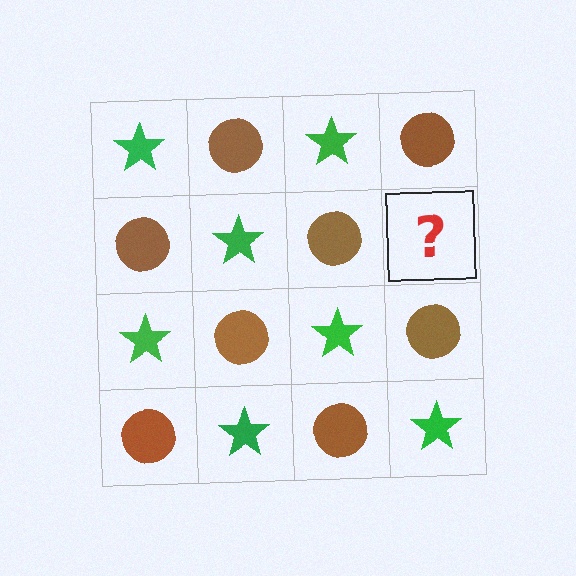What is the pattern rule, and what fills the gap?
The rule is that it alternates green star and brown circle in a checkerboard pattern. The gap should be filled with a green star.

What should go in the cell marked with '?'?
The missing cell should contain a green star.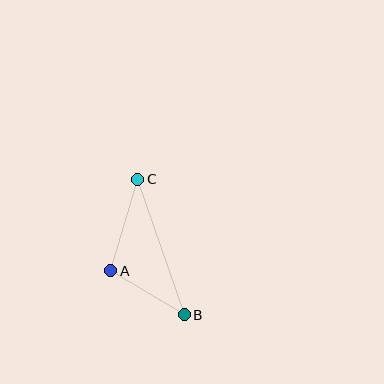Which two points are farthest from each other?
Points B and C are farthest from each other.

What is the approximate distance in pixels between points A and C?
The distance between A and C is approximately 96 pixels.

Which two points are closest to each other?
Points A and B are closest to each other.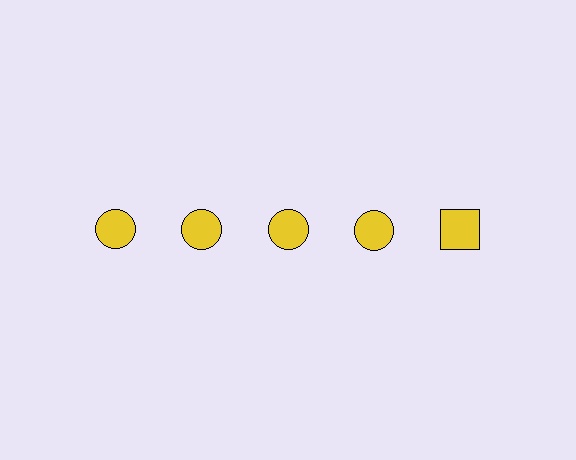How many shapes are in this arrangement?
There are 5 shapes arranged in a grid pattern.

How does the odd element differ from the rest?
It has a different shape: square instead of circle.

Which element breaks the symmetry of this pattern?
The yellow square in the top row, rightmost column breaks the symmetry. All other shapes are yellow circles.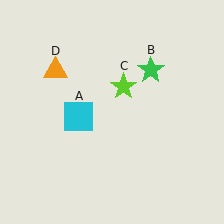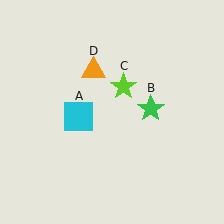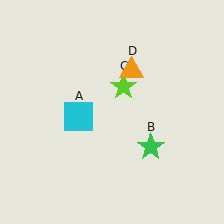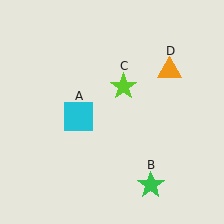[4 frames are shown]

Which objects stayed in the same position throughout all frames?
Cyan square (object A) and lime star (object C) remained stationary.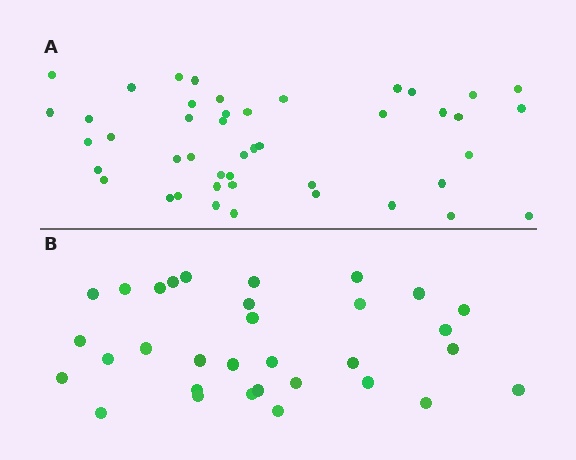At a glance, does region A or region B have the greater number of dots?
Region A (the top region) has more dots.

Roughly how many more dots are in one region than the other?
Region A has approximately 15 more dots than region B.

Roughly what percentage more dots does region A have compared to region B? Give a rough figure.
About 40% more.